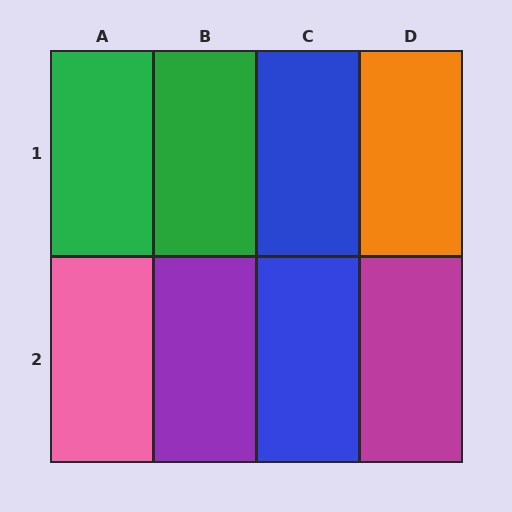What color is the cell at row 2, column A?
Pink.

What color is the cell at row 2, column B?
Purple.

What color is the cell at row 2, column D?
Magenta.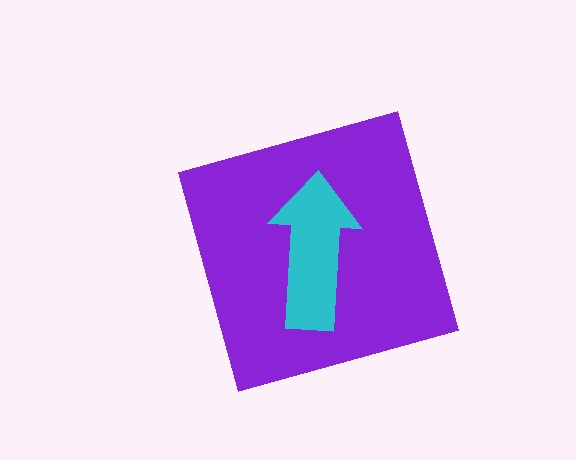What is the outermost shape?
The purple diamond.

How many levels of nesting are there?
2.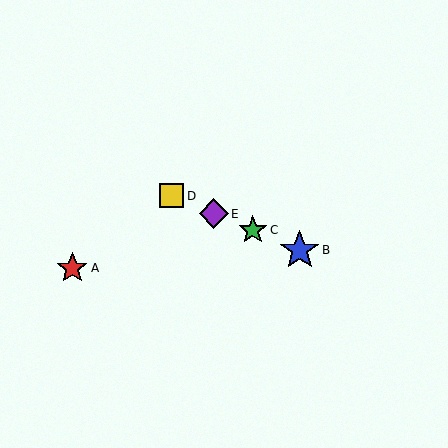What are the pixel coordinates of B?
Object B is at (300, 250).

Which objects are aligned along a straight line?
Objects B, C, D, E are aligned along a straight line.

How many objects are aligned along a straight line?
4 objects (B, C, D, E) are aligned along a straight line.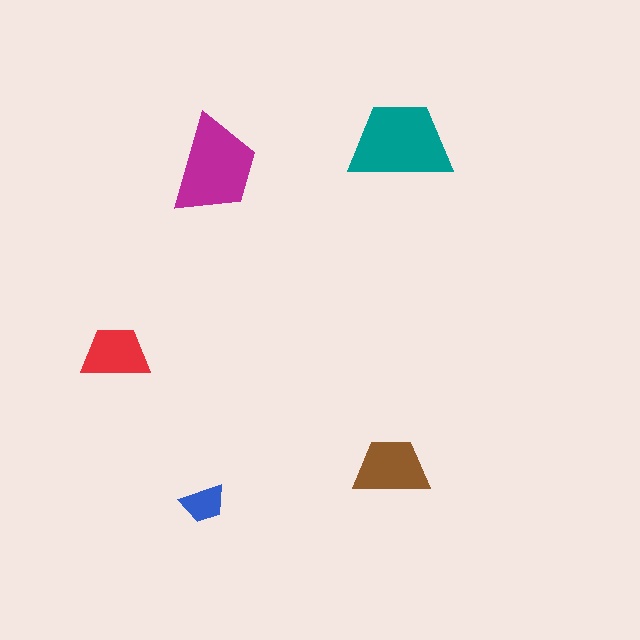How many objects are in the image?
There are 5 objects in the image.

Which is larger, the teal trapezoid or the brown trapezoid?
The teal one.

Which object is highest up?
The teal trapezoid is topmost.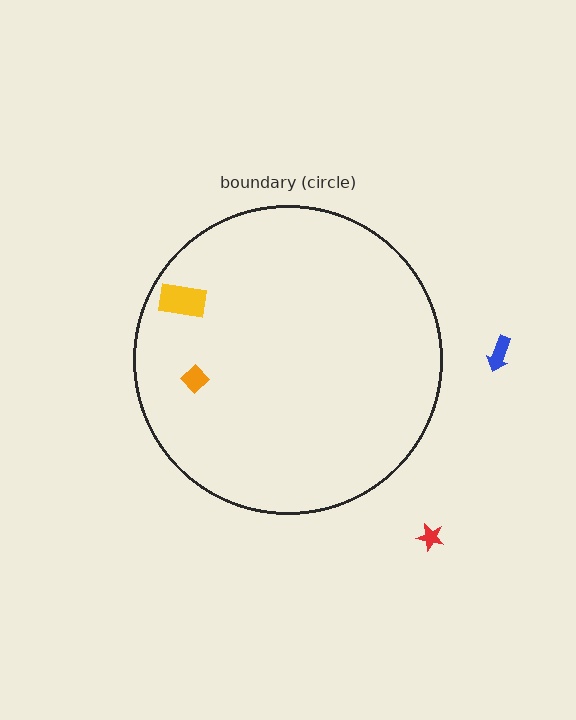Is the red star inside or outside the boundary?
Outside.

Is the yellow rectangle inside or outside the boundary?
Inside.